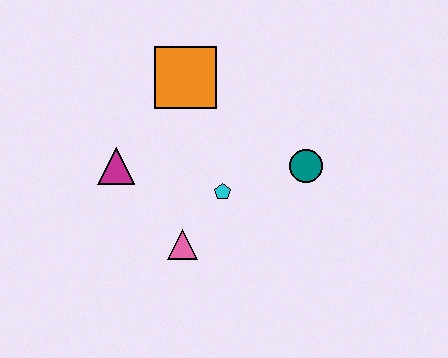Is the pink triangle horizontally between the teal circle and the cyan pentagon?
No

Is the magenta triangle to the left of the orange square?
Yes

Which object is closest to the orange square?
The magenta triangle is closest to the orange square.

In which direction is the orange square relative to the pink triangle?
The orange square is above the pink triangle.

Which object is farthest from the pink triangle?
The orange square is farthest from the pink triangle.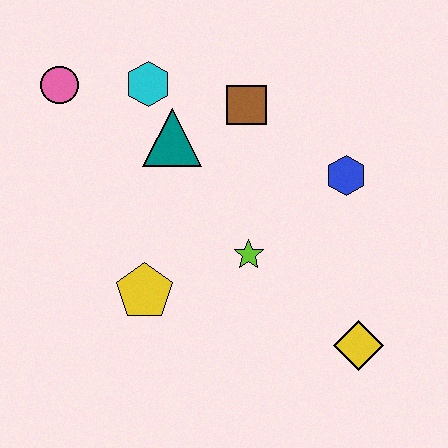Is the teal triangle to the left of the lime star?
Yes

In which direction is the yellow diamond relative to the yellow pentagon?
The yellow diamond is to the right of the yellow pentagon.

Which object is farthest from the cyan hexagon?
The yellow diamond is farthest from the cyan hexagon.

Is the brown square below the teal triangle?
No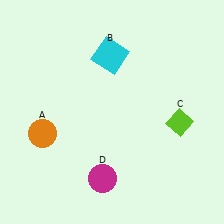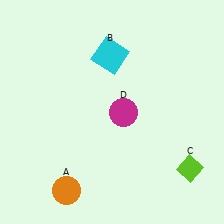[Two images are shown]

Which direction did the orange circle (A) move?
The orange circle (A) moved down.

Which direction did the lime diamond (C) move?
The lime diamond (C) moved down.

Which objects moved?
The objects that moved are: the orange circle (A), the lime diamond (C), the magenta circle (D).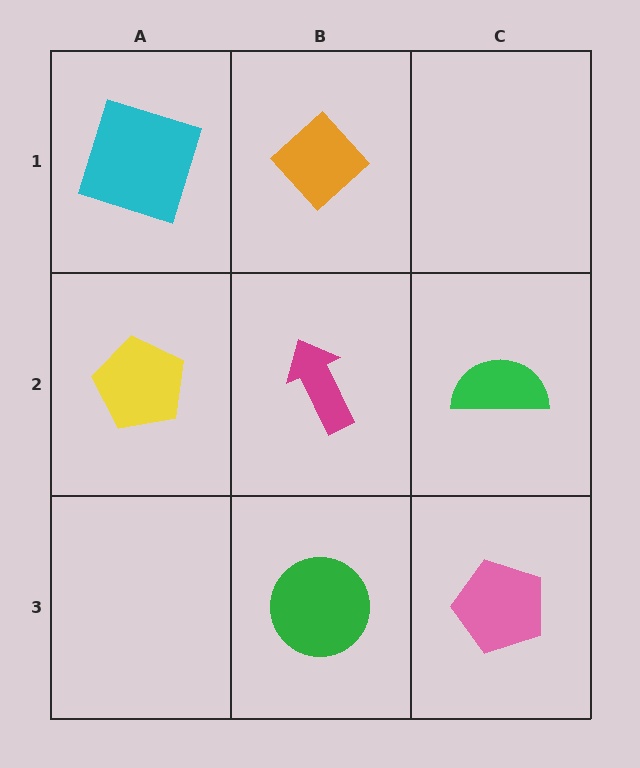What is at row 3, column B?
A green circle.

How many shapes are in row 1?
2 shapes.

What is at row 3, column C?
A pink pentagon.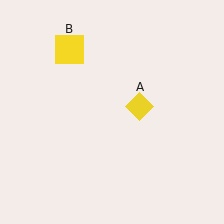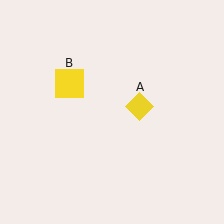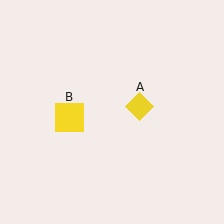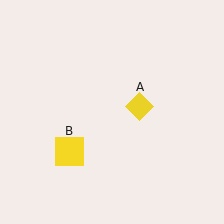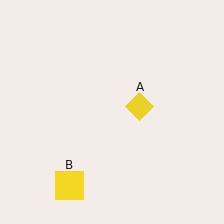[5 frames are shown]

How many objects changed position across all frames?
1 object changed position: yellow square (object B).